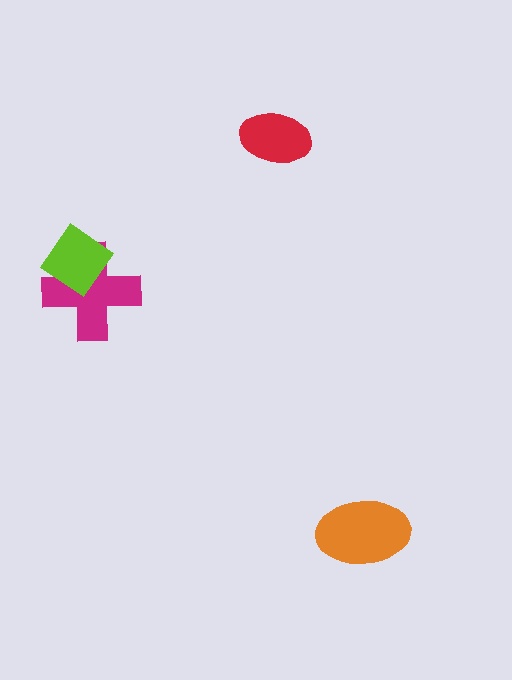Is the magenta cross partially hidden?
Yes, it is partially covered by another shape.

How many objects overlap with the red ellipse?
0 objects overlap with the red ellipse.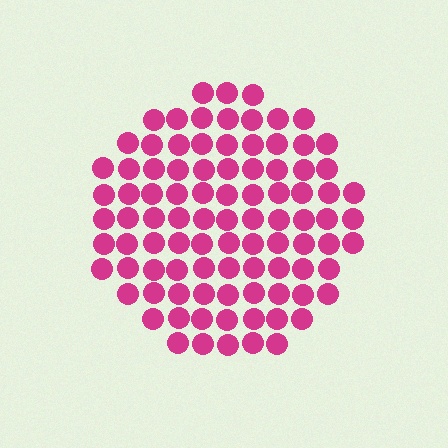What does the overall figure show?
The overall figure shows a circle.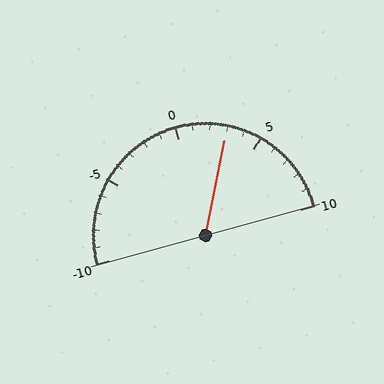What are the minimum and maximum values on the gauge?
The gauge ranges from -10 to 10.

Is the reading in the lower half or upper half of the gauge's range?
The reading is in the upper half of the range (-10 to 10).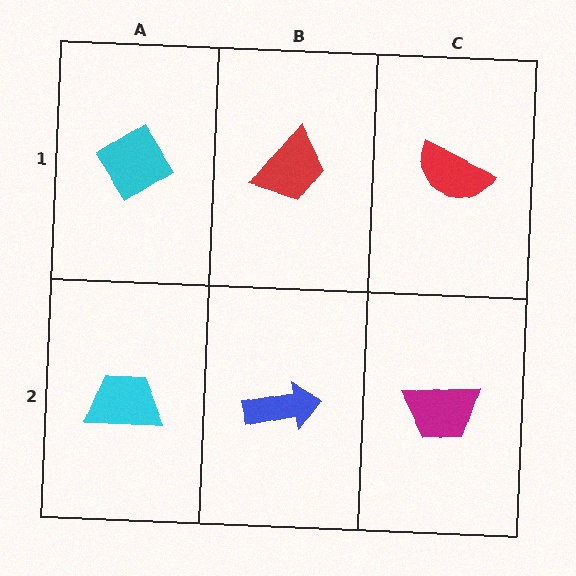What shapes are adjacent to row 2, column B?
A red trapezoid (row 1, column B), a cyan trapezoid (row 2, column A), a magenta trapezoid (row 2, column C).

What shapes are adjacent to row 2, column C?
A red semicircle (row 1, column C), a blue arrow (row 2, column B).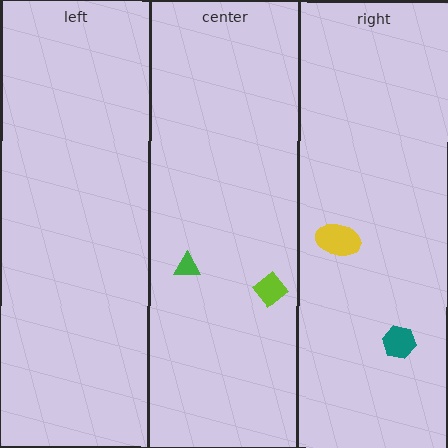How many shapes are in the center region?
2.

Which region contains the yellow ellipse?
The right region.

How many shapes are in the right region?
2.